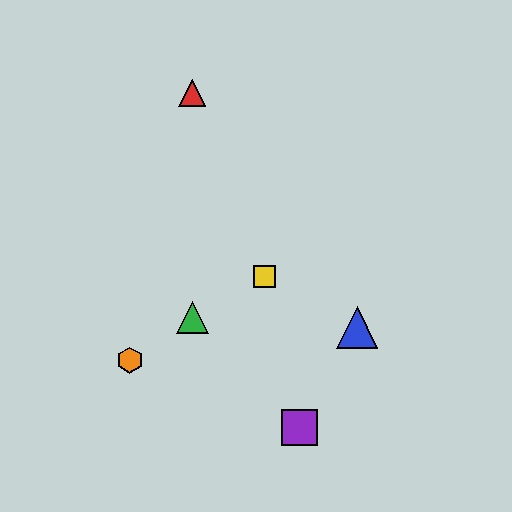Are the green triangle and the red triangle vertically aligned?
Yes, both are at x≈192.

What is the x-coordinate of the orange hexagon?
The orange hexagon is at x≈130.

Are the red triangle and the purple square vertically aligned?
No, the red triangle is at x≈192 and the purple square is at x≈299.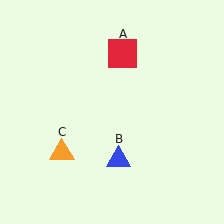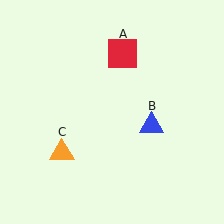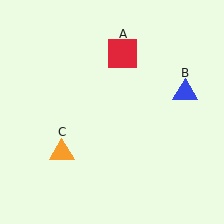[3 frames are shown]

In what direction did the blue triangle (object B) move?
The blue triangle (object B) moved up and to the right.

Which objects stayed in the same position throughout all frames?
Red square (object A) and orange triangle (object C) remained stationary.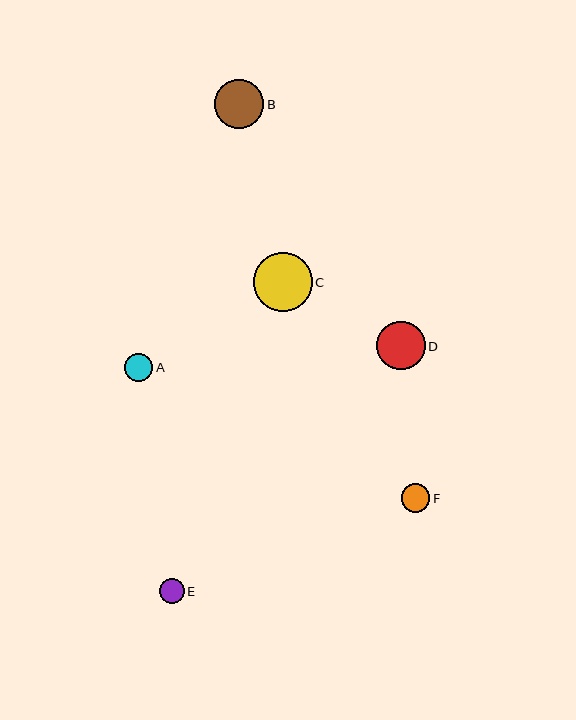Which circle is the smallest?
Circle E is the smallest with a size of approximately 25 pixels.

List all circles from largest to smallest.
From largest to smallest: C, B, D, F, A, E.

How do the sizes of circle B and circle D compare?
Circle B and circle D are approximately the same size.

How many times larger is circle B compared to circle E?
Circle B is approximately 2.0 times the size of circle E.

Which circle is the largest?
Circle C is the largest with a size of approximately 59 pixels.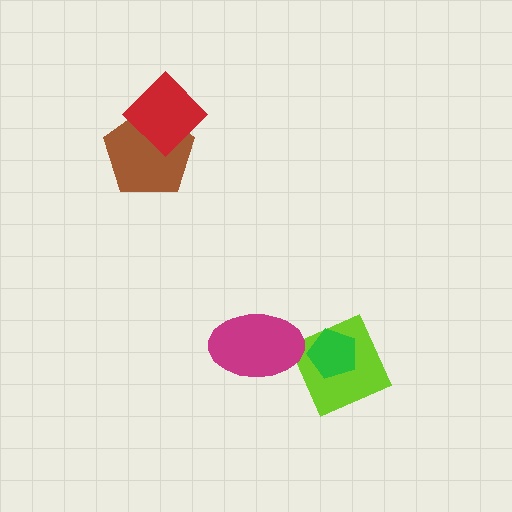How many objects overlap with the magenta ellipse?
0 objects overlap with the magenta ellipse.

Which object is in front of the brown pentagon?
The red diamond is in front of the brown pentagon.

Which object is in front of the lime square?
The green pentagon is in front of the lime square.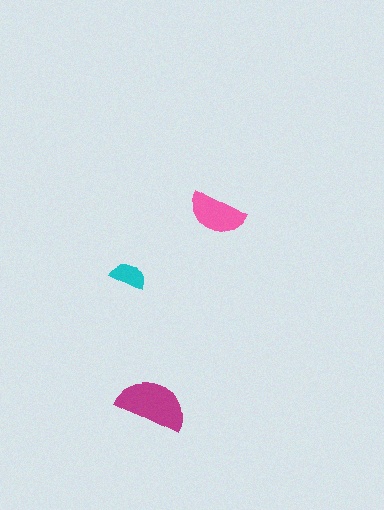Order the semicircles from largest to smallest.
the magenta one, the pink one, the cyan one.